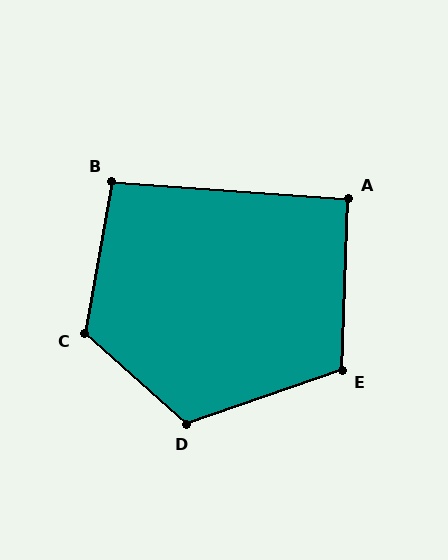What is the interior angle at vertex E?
Approximately 111 degrees (obtuse).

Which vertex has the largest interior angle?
C, at approximately 122 degrees.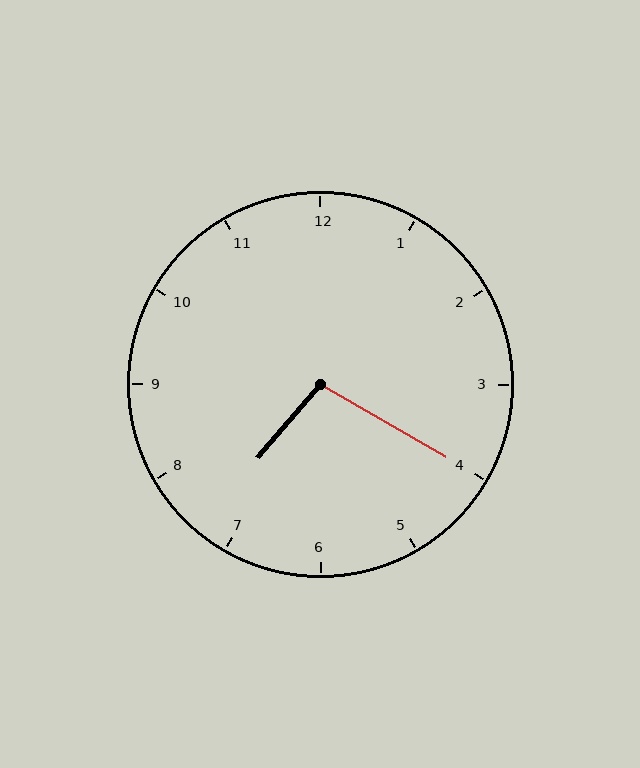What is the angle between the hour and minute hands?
Approximately 100 degrees.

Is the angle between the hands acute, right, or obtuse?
It is obtuse.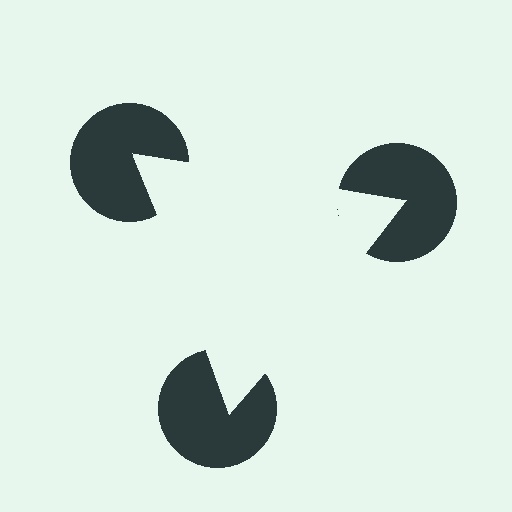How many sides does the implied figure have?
3 sides.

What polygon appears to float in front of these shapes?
An illusory triangle — its edges are inferred from the aligned wedge cuts in the pac-man discs, not physically drawn.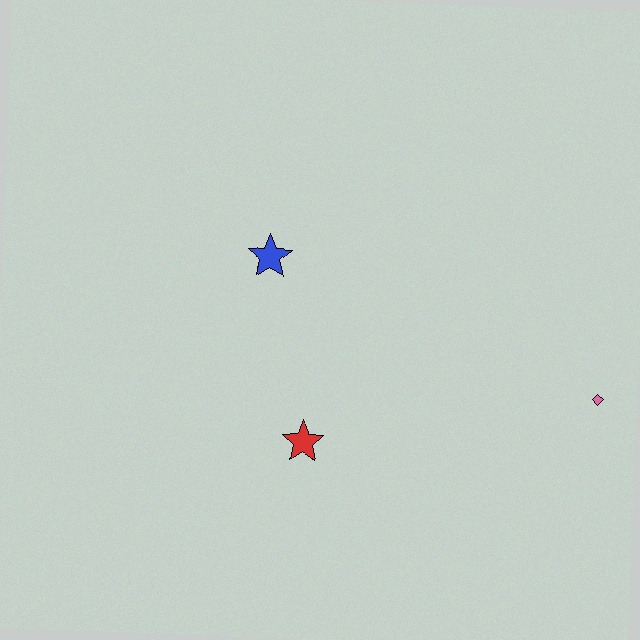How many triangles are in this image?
There are no triangles.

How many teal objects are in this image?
There are no teal objects.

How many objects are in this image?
There are 3 objects.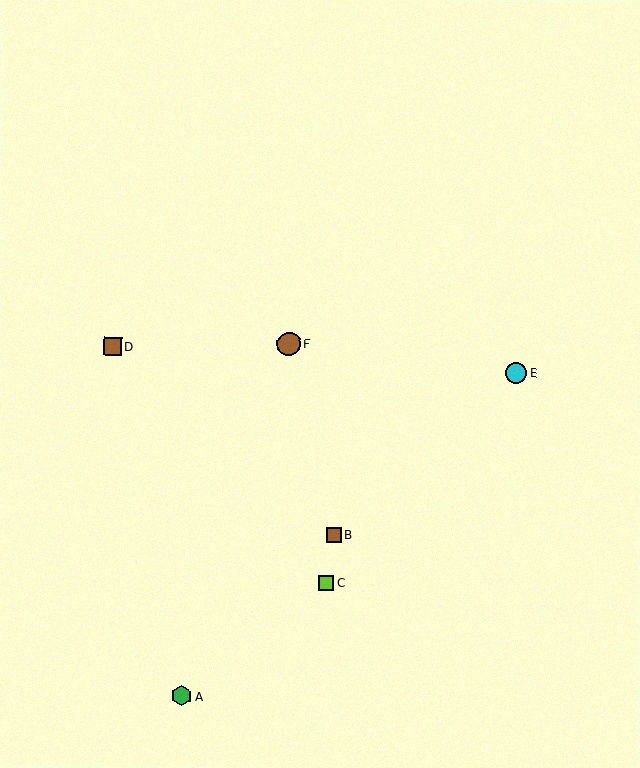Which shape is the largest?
The brown circle (labeled F) is the largest.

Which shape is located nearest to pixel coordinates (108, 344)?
The brown square (labeled D) at (113, 346) is nearest to that location.